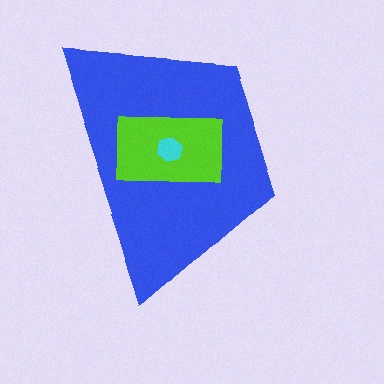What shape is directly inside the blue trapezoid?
The lime rectangle.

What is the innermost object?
The cyan hexagon.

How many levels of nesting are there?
3.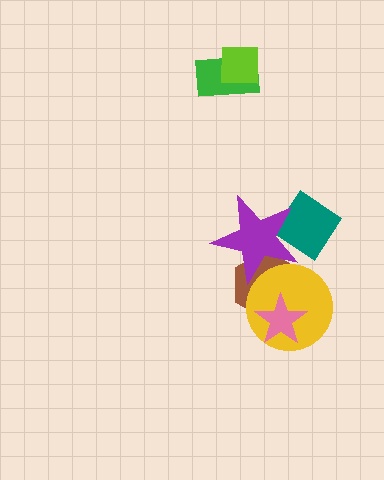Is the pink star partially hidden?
No, no other shape covers it.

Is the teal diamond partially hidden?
Yes, it is partially covered by another shape.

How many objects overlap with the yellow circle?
3 objects overlap with the yellow circle.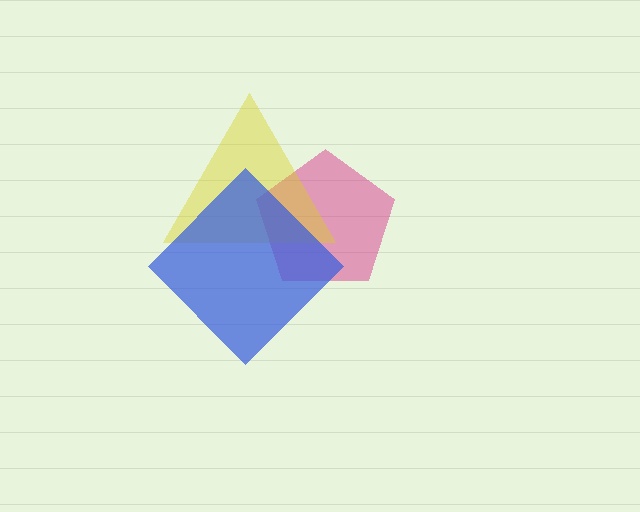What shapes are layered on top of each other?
The layered shapes are: a magenta pentagon, a yellow triangle, a blue diamond.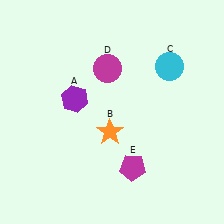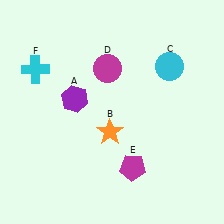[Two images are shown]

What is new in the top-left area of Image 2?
A cyan cross (F) was added in the top-left area of Image 2.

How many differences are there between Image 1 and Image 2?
There is 1 difference between the two images.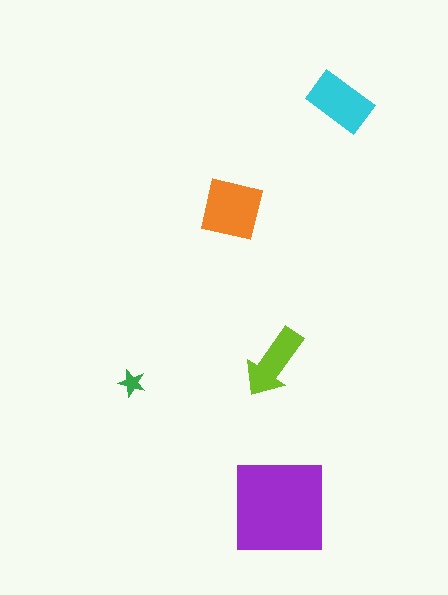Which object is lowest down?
The purple square is bottommost.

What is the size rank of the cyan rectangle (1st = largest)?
3rd.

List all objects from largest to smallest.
The purple square, the orange square, the cyan rectangle, the lime arrow, the green star.